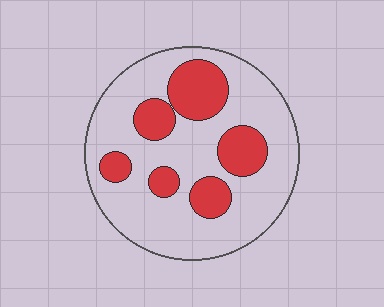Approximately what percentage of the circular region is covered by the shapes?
Approximately 25%.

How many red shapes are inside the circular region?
6.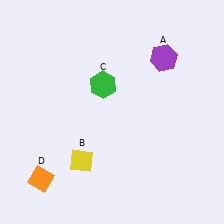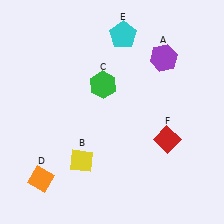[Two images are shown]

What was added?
A cyan pentagon (E), a red diamond (F) were added in Image 2.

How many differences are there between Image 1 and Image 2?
There are 2 differences between the two images.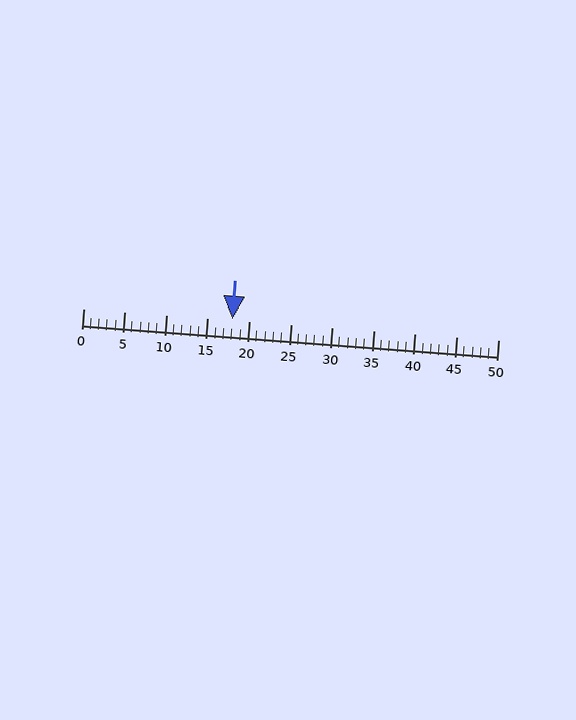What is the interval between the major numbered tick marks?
The major tick marks are spaced 5 units apart.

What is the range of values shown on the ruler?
The ruler shows values from 0 to 50.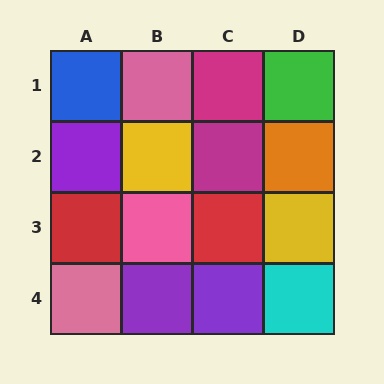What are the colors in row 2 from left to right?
Purple, yellow, magenta, orange.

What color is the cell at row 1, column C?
Magenta.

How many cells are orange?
1 cell is orange.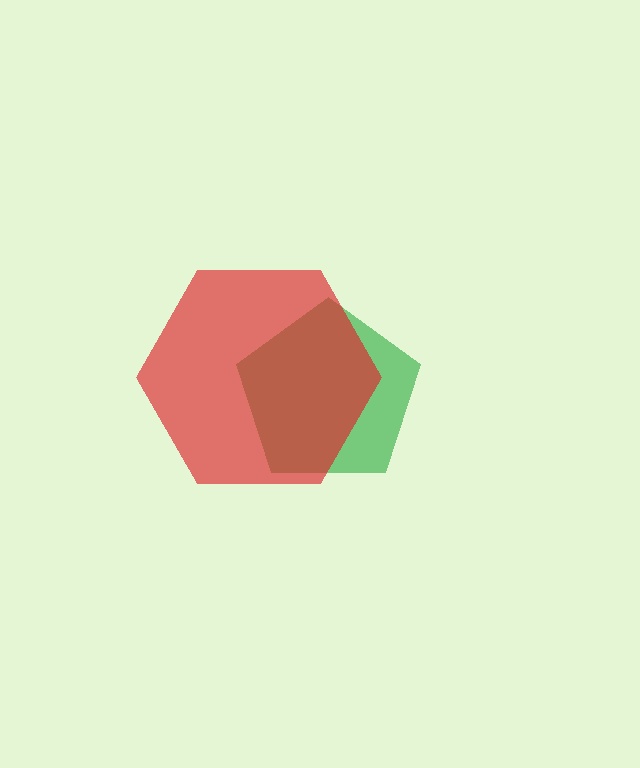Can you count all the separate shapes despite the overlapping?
Yes, there are 2 separate shapes.